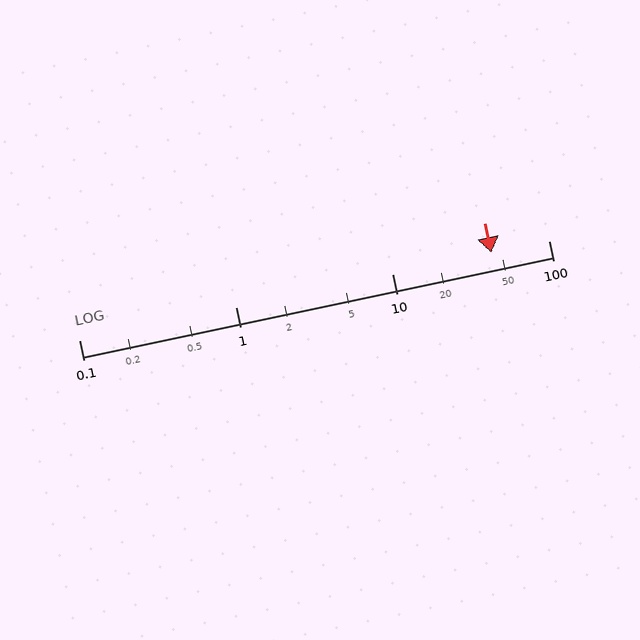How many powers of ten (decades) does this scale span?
The scale spans 3 decades, from 0.1 to 100.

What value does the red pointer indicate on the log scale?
The pointer indicates approximately 43.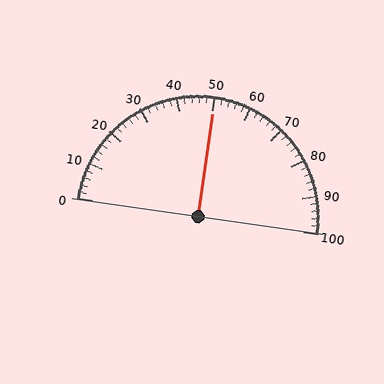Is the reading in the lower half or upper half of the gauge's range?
The reading is in the upper half of the range (0 to 100).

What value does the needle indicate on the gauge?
The needle indicates approximately 50.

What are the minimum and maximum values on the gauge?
The gauge ranges from 0 to 100.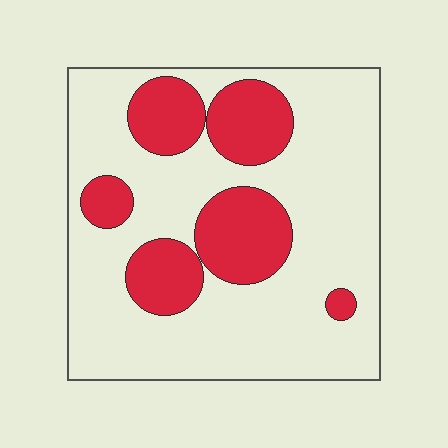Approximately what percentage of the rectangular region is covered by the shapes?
Approximately 25%.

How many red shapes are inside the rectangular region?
6.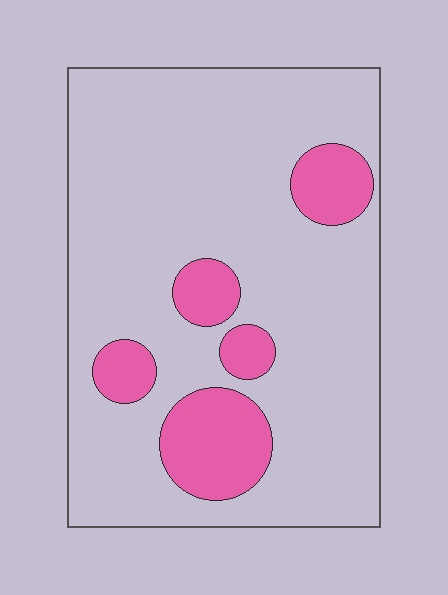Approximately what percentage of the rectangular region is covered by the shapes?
Approximately 15%.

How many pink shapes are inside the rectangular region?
5.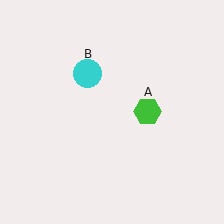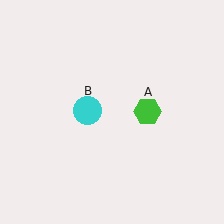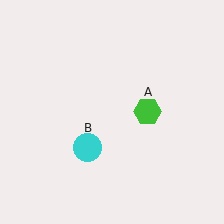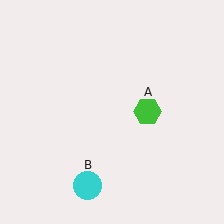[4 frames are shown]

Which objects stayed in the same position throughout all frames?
Green hexagon (object A) remained stationary.